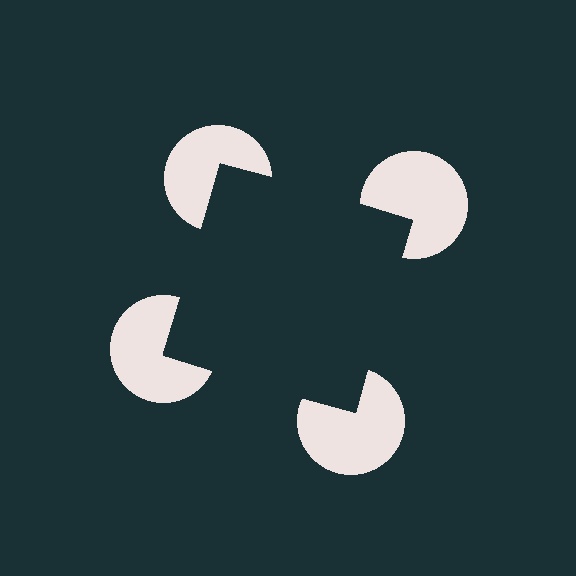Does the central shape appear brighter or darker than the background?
It typically appears slightly darker than the background, even though no actual brightness change is drawn.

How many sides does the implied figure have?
4 sides.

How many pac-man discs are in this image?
There are 4 — one at each vertex of the illusory square.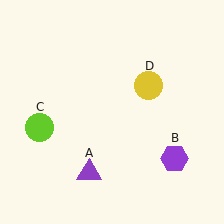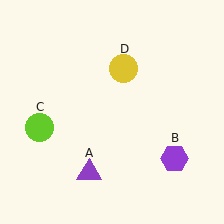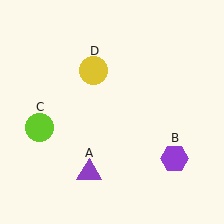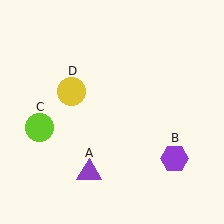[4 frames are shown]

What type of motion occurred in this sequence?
The yellow circle (object D) rotated counterclockwise around the center of the scene.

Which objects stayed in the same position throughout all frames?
Purple triangle (object A) and purple hexagon (object B) and lime circle (object C) remained stationary.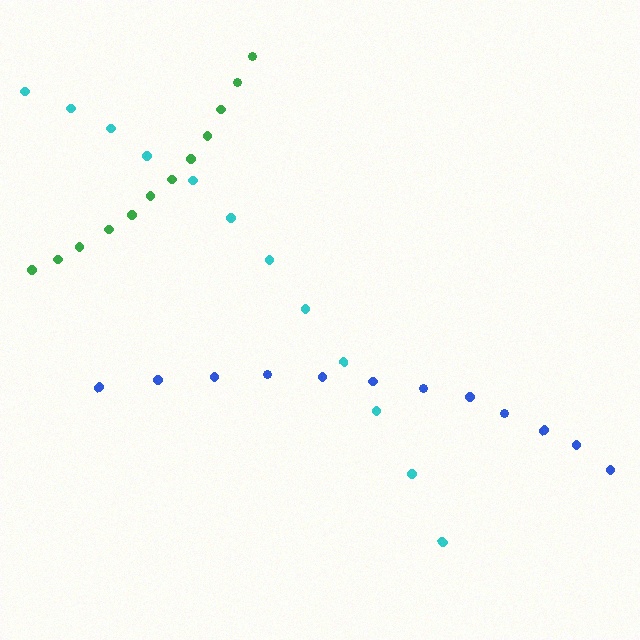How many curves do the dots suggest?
There are 3 distinct paths.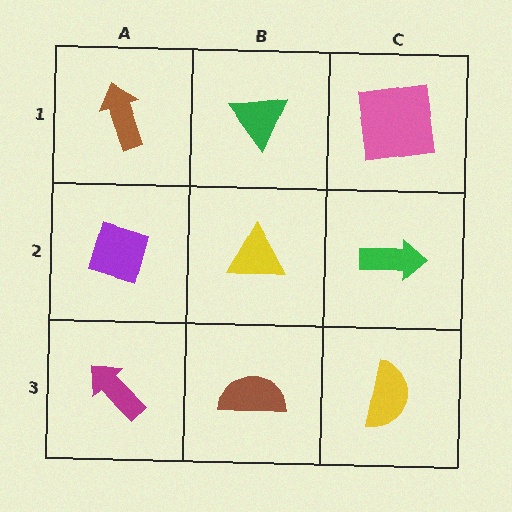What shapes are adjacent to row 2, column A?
A brown arrow (row 1, column A), a magenta arrow (row 3, column A), a yellow triangle (row 2, column B).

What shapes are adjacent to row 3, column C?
A green arrow (row 2, column C), a brown semicircle (row 3, column B).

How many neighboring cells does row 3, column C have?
2.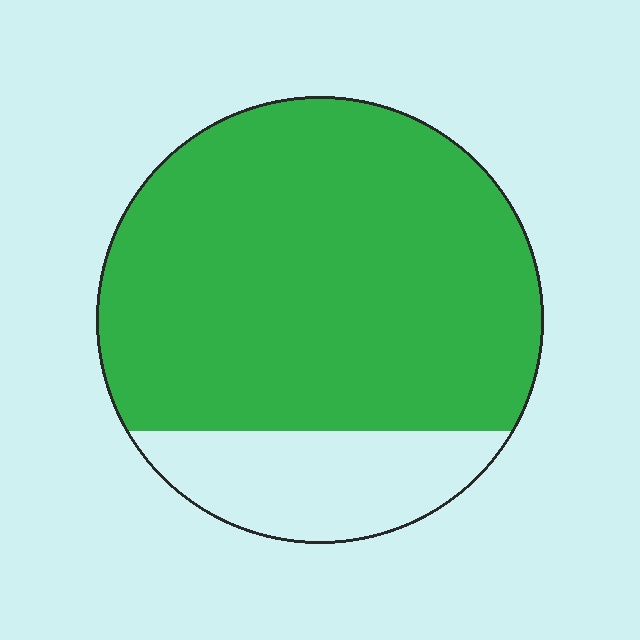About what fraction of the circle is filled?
About four fifths (4/5).